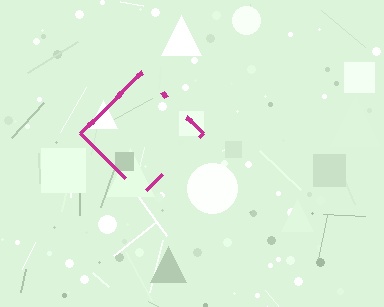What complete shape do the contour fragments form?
The contour fragments form a diamond.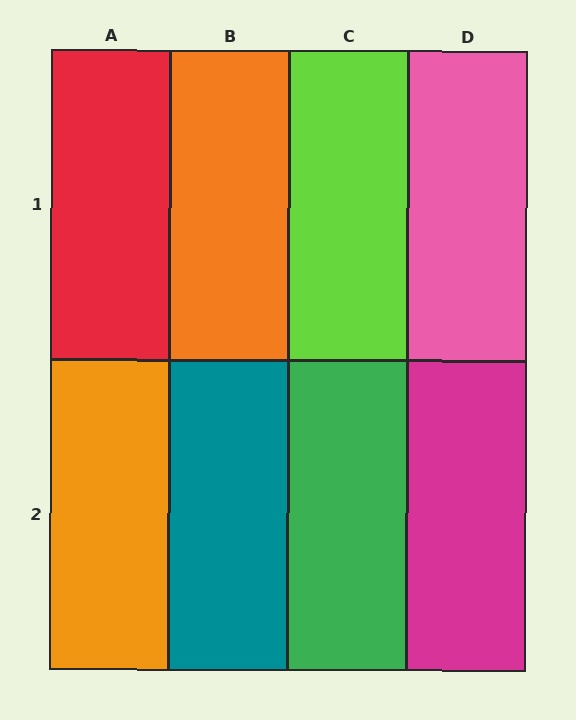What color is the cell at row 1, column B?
Orange.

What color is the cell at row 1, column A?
Red.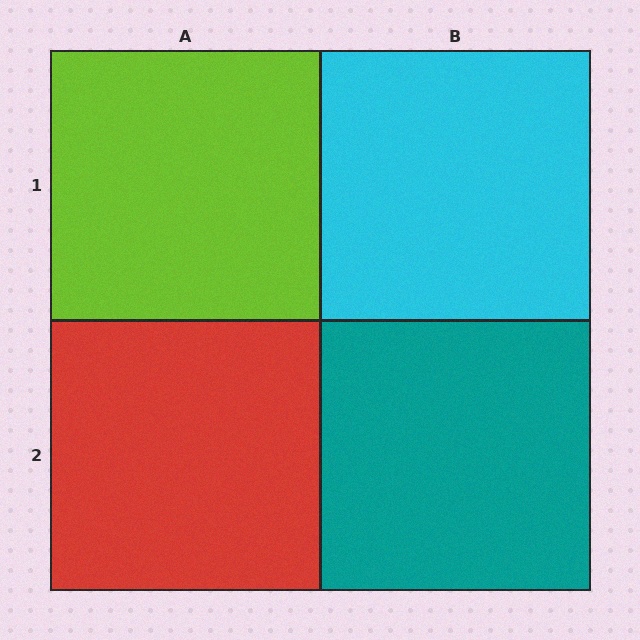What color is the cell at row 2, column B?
Teal.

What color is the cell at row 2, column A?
Red.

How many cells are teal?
1 cell is teal.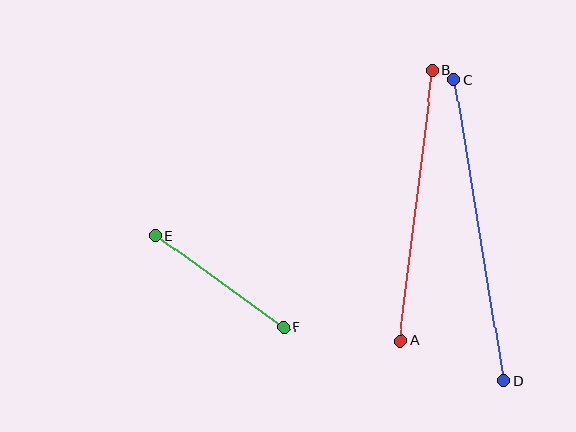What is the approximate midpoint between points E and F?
The midpoint is at approximately (220, 281) pixels.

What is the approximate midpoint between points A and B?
The midpoint is at approximately (417, 206) pixels.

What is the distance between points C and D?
The distance is approximately 305 pixels.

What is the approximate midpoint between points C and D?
The midpoint is at approximately (479, 230) pixels.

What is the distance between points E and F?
The distance is approximately 158 pixels.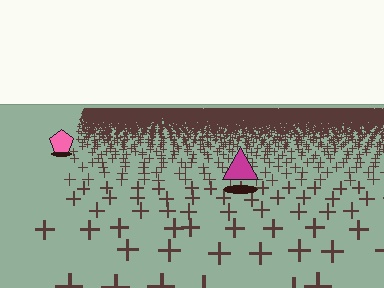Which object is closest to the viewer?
The magenta triangle is closest. The texture marks near it are larger and more spread out.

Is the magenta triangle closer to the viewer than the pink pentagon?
Yes. The magenta triangle is closer — you can tell from the texture gradient: the ground texture is coarser near it.